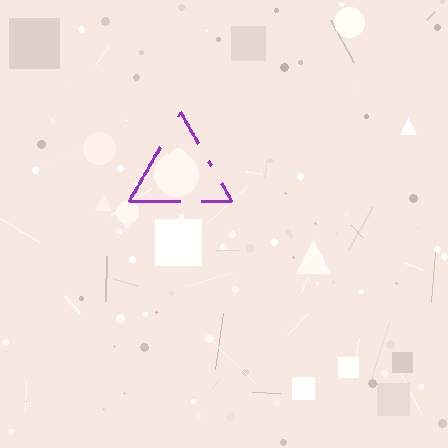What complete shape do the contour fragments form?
The contour fragments form a triangle.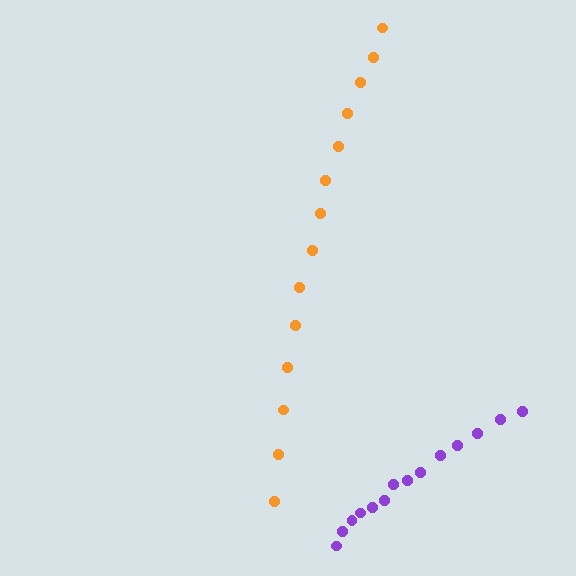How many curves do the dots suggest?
There are 2 distinct paths.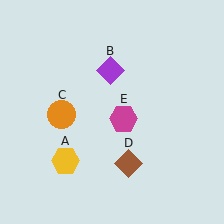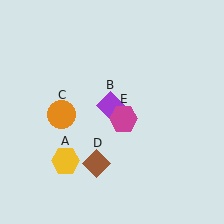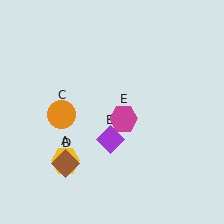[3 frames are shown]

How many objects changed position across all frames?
2 objects changed position: purple diamond (object B), brown diamond (object D).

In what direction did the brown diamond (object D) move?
The brown diamond (object D) moved left.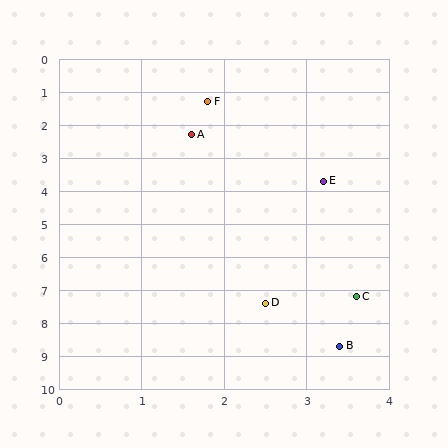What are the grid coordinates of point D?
Point D is at approximately (2.5, 7.4).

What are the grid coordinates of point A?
Point A is at approximately (1.6, 2.3).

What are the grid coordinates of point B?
Point B is at approximately (3.4, 8.7).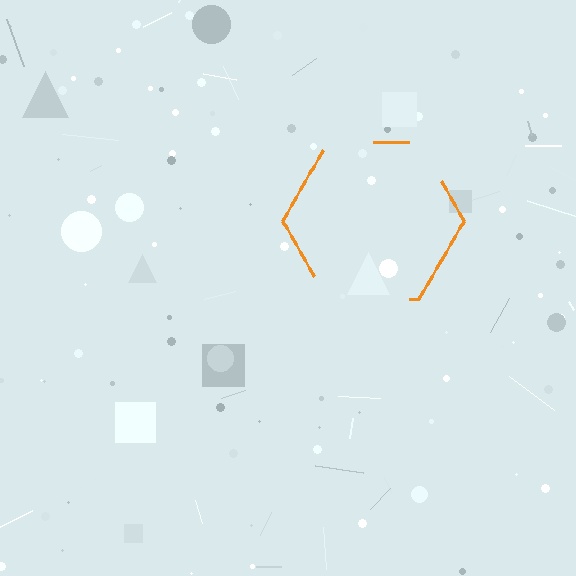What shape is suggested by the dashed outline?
The dashed outline suggests a hexagon.